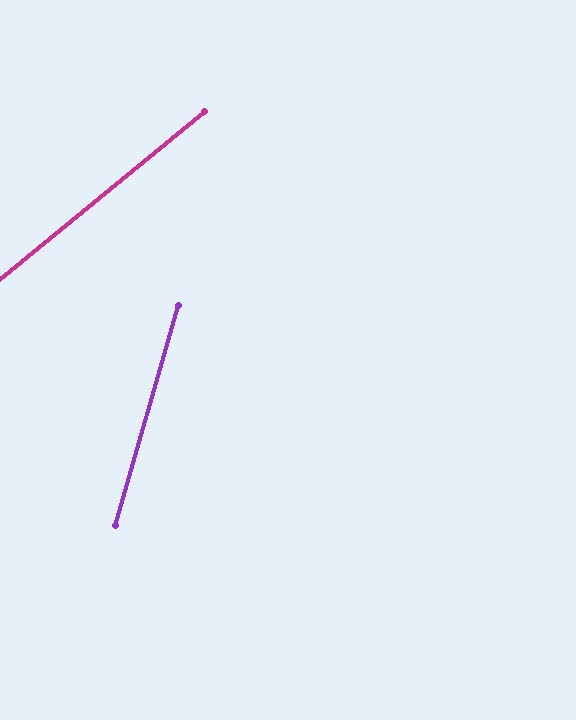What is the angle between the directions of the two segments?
Approximately 35 degrees.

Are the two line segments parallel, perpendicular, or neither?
Neither parallel nor perpendicular — they differ by about 35°.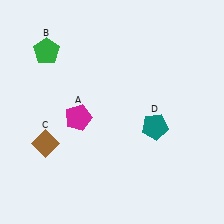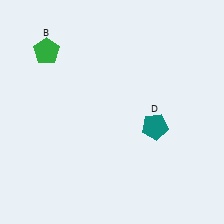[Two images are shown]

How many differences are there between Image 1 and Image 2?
There are 2 differences between the two images.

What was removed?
The magenta pentagon (A), the brown diamond (C) were removed in Image 2.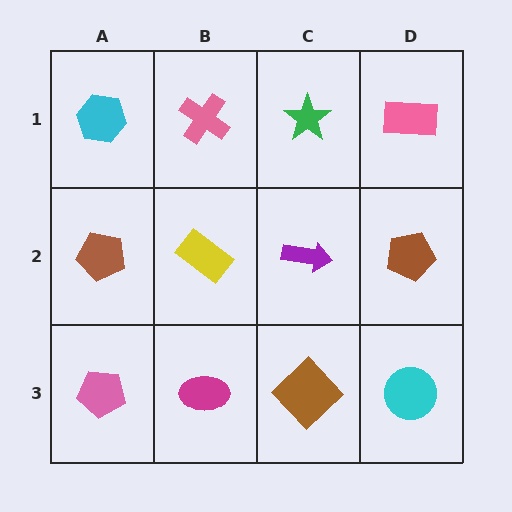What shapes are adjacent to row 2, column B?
A pink cross (row 1, column B), a magenta ellipse (row 3, column B), a brown pentagon (row 2, column A), a purple arrow (row 2, column C).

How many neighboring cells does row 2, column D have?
3.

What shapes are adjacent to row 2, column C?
A green star (row 1, column C), a brown diamond (row 3, column C), a yellow rectangle (row 2, column B), a brown pentagon (row 2, column D).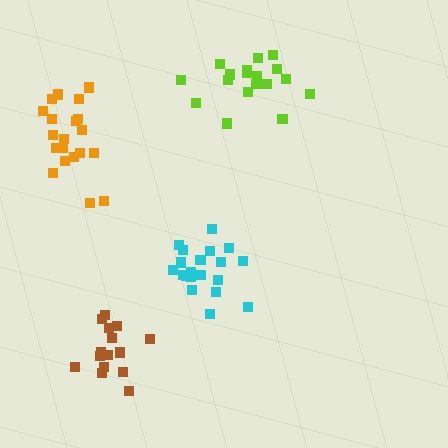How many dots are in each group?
Group 1: 15 dots, Group 2: 20 dots, Group 3: 20 dots, Group 4: 20 dots (75 total).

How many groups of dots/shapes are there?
There are 4 groups.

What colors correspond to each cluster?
The clusters are colored: brown, orange, cyan, lime.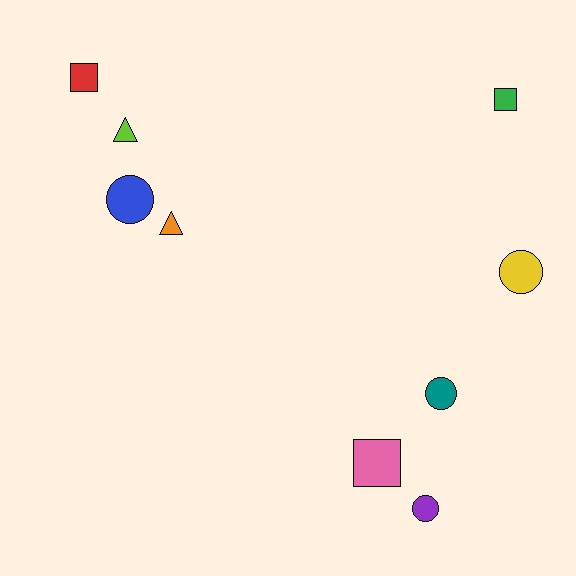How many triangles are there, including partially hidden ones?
There are 2 triangles.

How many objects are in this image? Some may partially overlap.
There are 9 objects.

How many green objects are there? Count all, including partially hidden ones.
There is 1 green object.